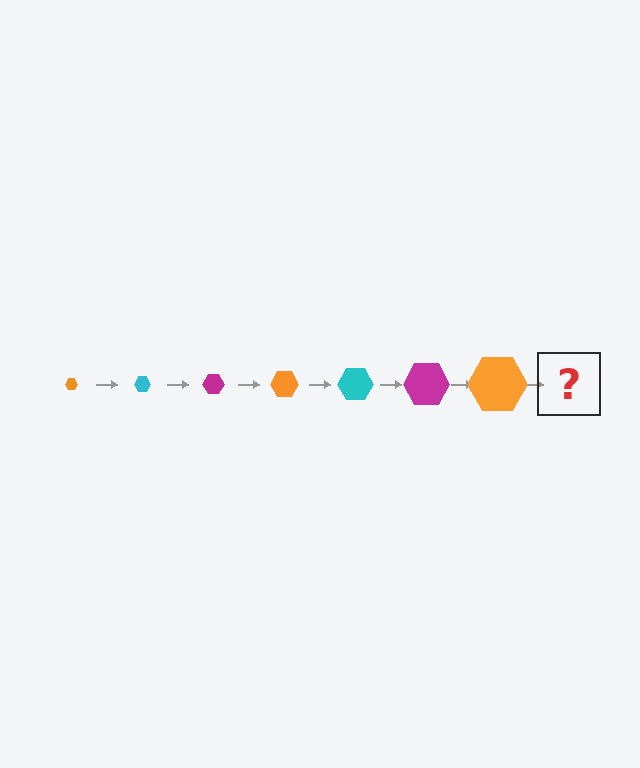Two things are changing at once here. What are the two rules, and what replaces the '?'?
The two rules are that the hexagon grows larger each step and the color cycles through orange, cyan, and magenta. The '?' should be a cyan hexagon, larger than the previous one.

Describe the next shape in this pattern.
It should be a cyan hexagon, larger than the previous one.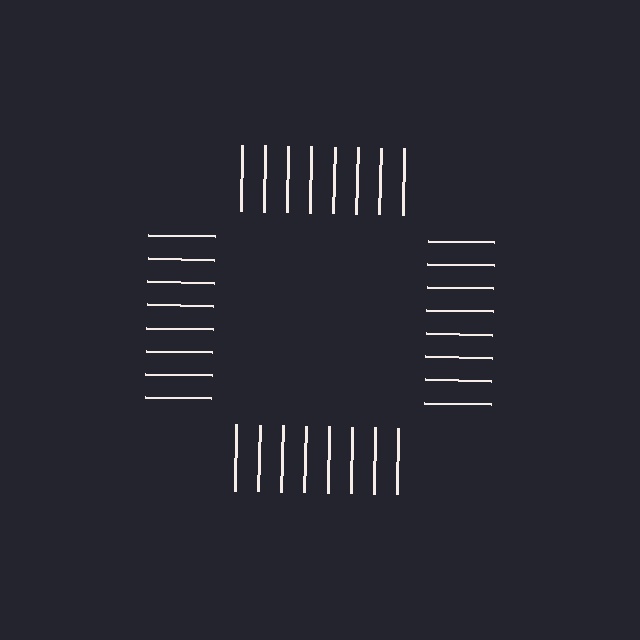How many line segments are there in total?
32 — 8 along each of the 4 edges.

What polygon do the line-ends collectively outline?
An illusory square — the line segments terminate on its edges but no continuous stroke is drawn.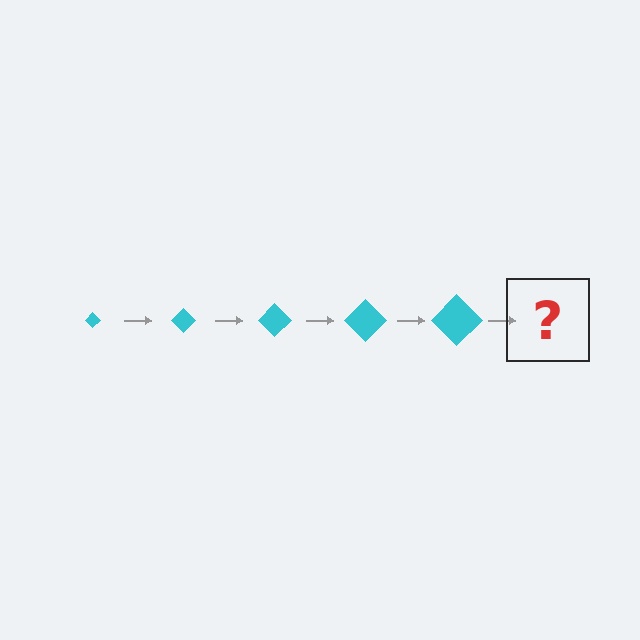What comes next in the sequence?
The next element should be a cyan diamond, larger than the previous one.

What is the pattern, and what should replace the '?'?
The pattern is that the diamond gets progressively larger each step. The '?' should be a cyan diamond, larger than the previous one.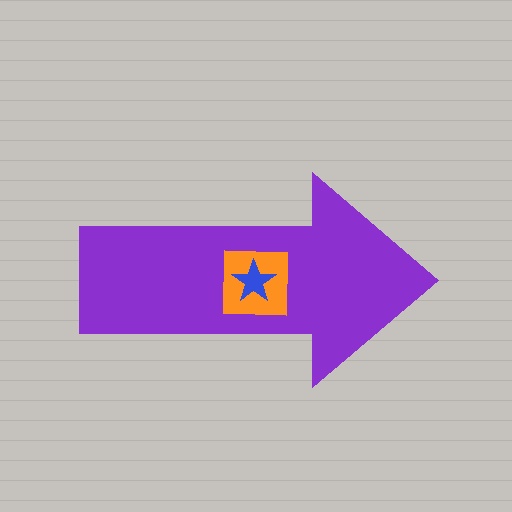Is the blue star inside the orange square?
Yes.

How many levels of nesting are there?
3.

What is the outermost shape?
The purple arrow.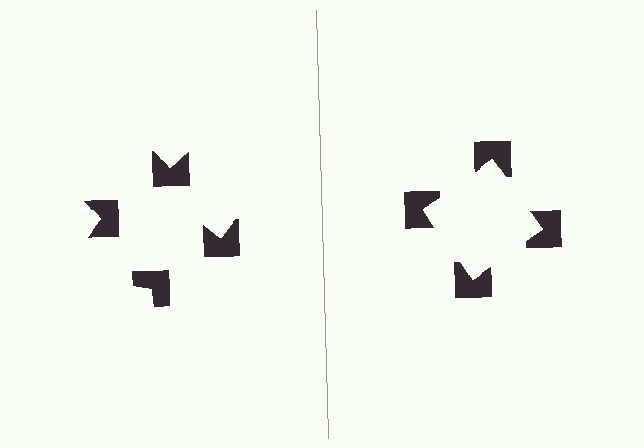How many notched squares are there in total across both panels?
8 — 4 on each side.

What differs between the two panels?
The notched squares are positioned identically on both sides; only the wedge orientations differ. On the right they align to a square; on the left they are misaligned.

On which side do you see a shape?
An illusory square appears on the right side. On the left side the wedge cuts are rotated, so no coherent shape forms.